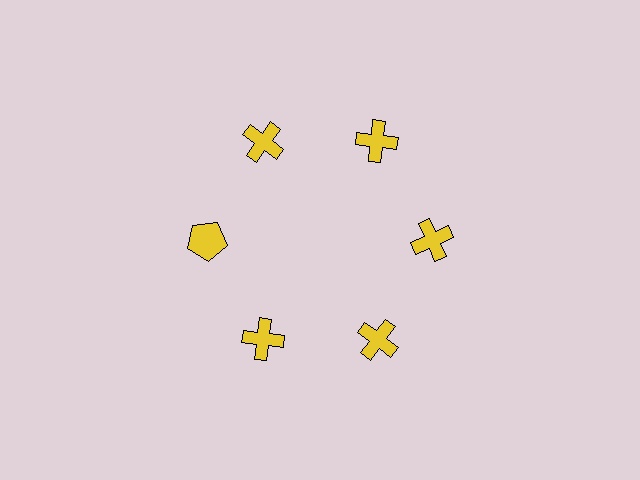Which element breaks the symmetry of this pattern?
The yellow pentagon at roughly the 9 o'clock position breaks the symmetry. All other shapes are yellow crosses.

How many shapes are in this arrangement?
There are 6 shapes arranged in a ring pattern.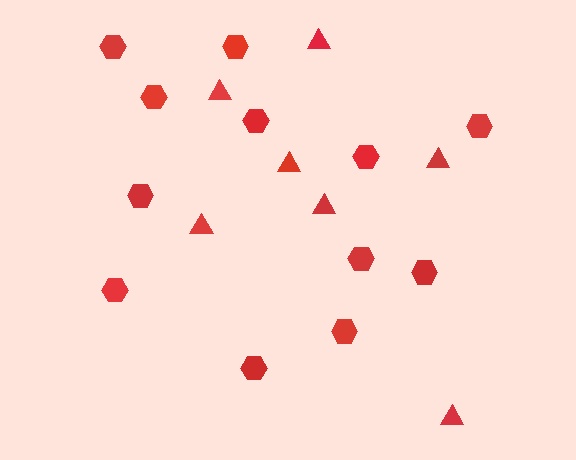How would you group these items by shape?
There are 2 groups: one group of triangles (7) and one group of hexagons (12).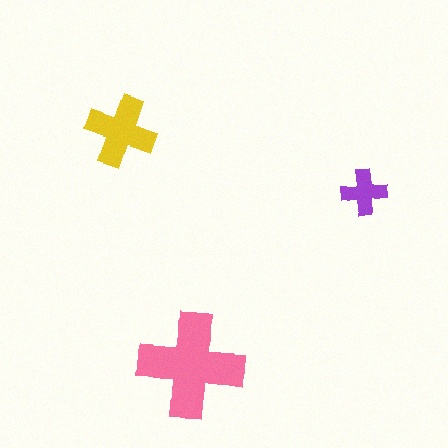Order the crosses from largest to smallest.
the pink one, the yellow one, the purple one.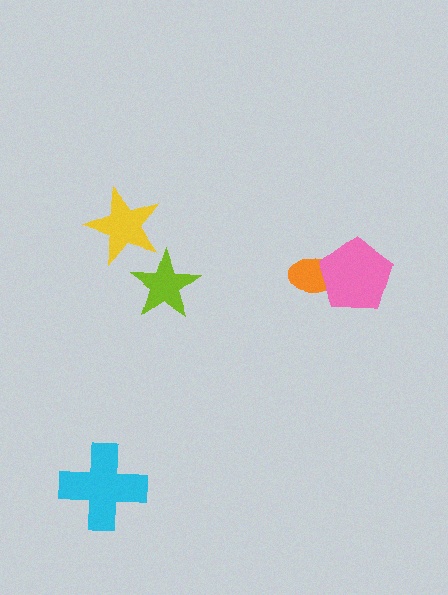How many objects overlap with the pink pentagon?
1 object overlaps with the pink pentagon.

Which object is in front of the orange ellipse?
The pink pentagon is in front of the orange ellipse.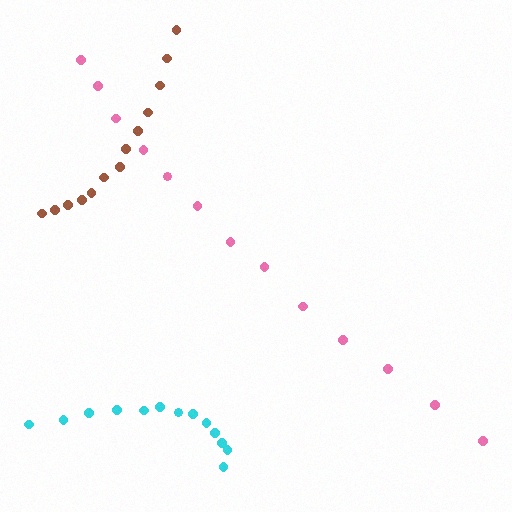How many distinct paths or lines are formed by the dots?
There are 3 distinct paths.